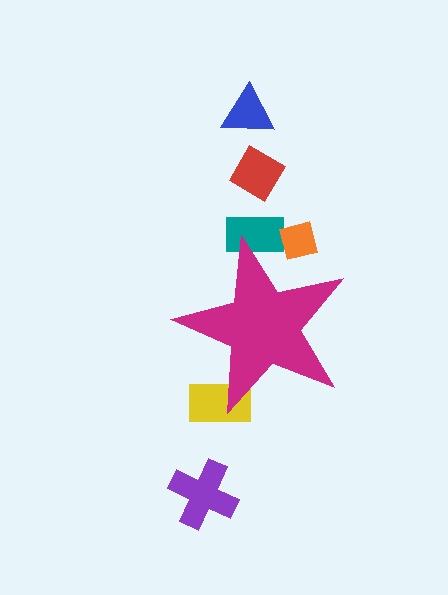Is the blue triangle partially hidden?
No, the blue triangle is fully visible.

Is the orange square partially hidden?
Yes, the orange square is partially hidden behind the magenta star.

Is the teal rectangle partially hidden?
Yes, the teal rectangle is partially hidden behind the magenta star.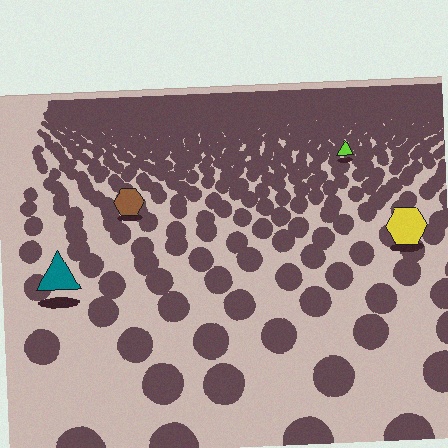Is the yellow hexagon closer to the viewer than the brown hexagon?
Yes. The yellow hexagon is closer — you can tell from the texture gradient: the ground texture is coarser near it.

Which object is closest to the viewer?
The teal triangle is closest. The texture marks near it are larger and more spread out.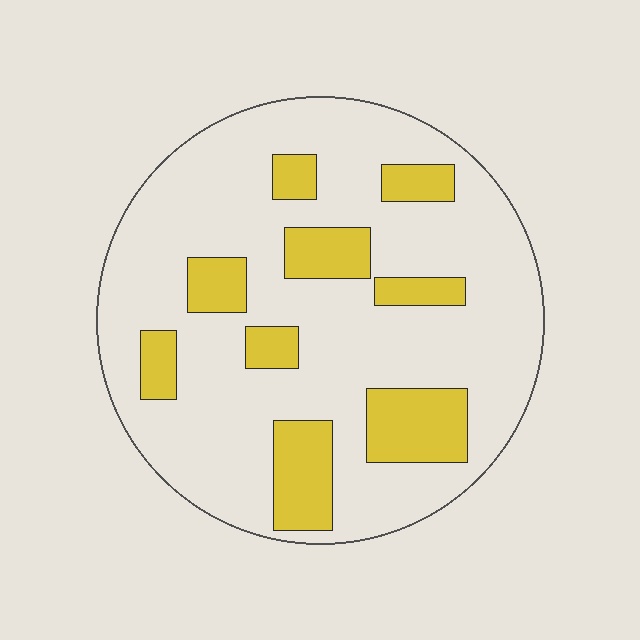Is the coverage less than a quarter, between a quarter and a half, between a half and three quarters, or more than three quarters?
Less than a quarter.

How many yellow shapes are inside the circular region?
9.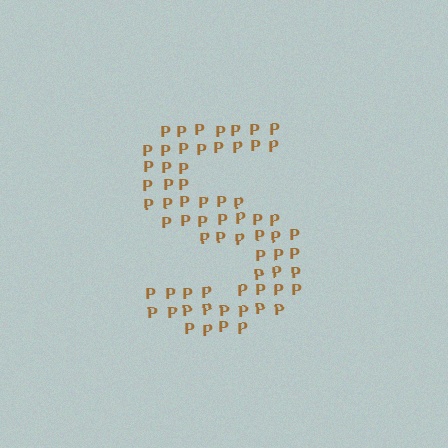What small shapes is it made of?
It is made of small letter P's.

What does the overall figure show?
The overall figure shows the letter S.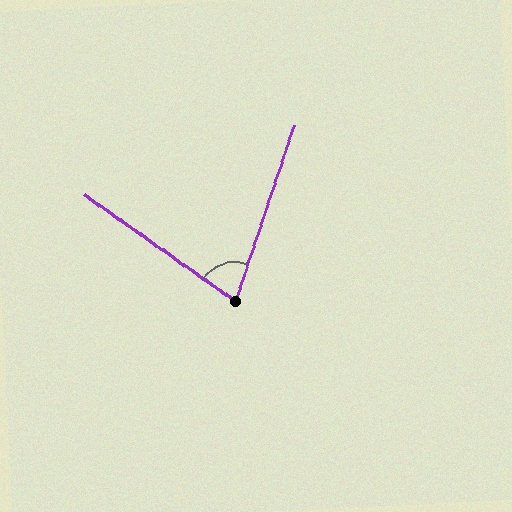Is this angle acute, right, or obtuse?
It is acute.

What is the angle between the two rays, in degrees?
Approximately 73 degrees.